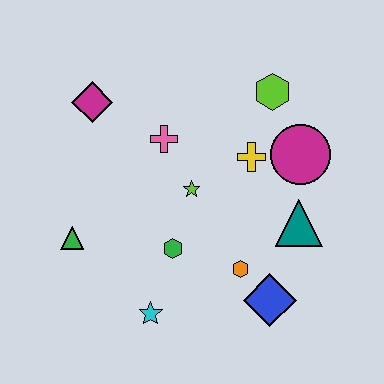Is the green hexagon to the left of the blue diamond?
Yes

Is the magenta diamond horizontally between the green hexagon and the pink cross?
No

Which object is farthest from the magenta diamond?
The blue diamond is farthest from the magenta diamond.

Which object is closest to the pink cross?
The lime star is closest to the pink cross.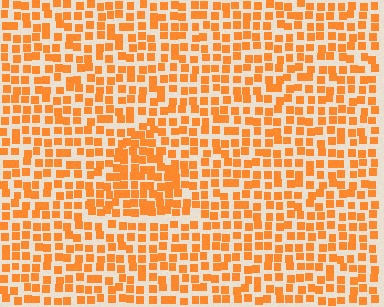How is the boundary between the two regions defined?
The boundary is defined by a change in element density (approximately 1.5x ratio). All elements are the same color, size, and shape.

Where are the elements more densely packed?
The elements are more densely packed inside the triangle boundary.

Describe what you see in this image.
The image contains small orange elements arranged at two different densities. A triangle-shaped region is visible where the elements are more densely packed than the surrounding area.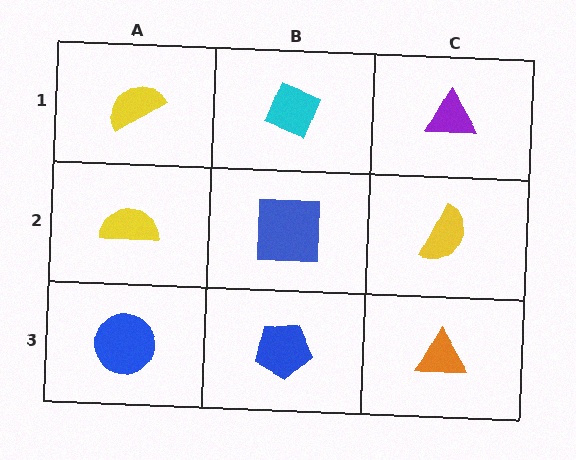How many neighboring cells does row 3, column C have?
2.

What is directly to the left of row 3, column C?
A blue pentagon.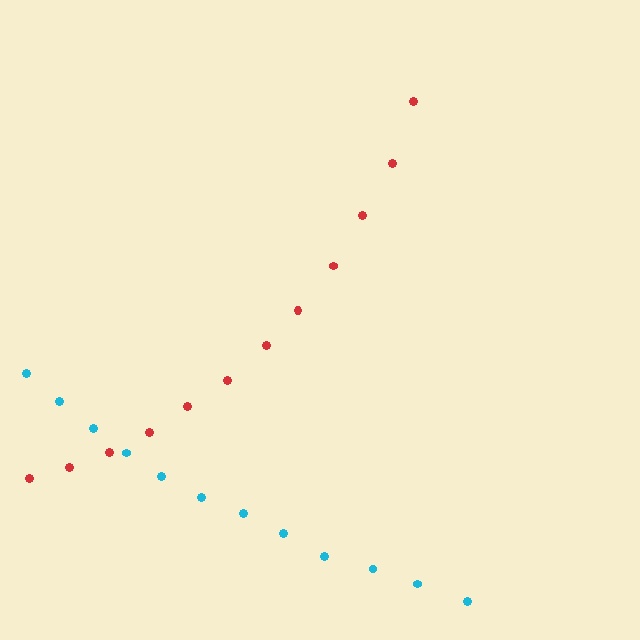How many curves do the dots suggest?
There are 2 distinct paths.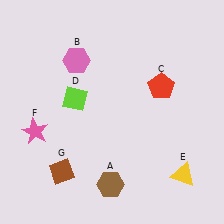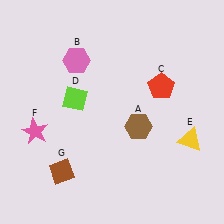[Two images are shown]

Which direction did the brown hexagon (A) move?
The brown hexagon (A) moved up.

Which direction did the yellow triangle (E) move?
The yellow triangle (E) moved up.